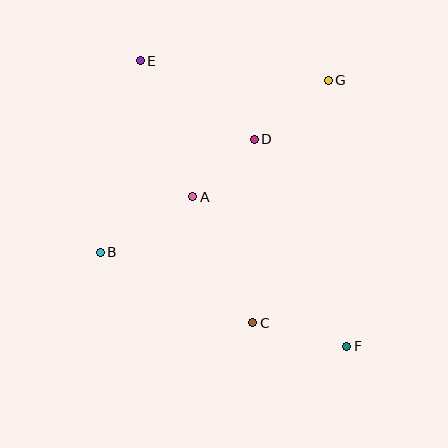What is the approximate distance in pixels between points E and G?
The distance between E and G is approximately 189 pixels.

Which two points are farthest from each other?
Points E and F are farthest from each other.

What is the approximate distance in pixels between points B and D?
The distance between B and D is approximately 191 pixels.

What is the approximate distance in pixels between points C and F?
The distance between C and F is approximately 97 pixels.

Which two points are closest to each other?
Points A and D are closest to each other.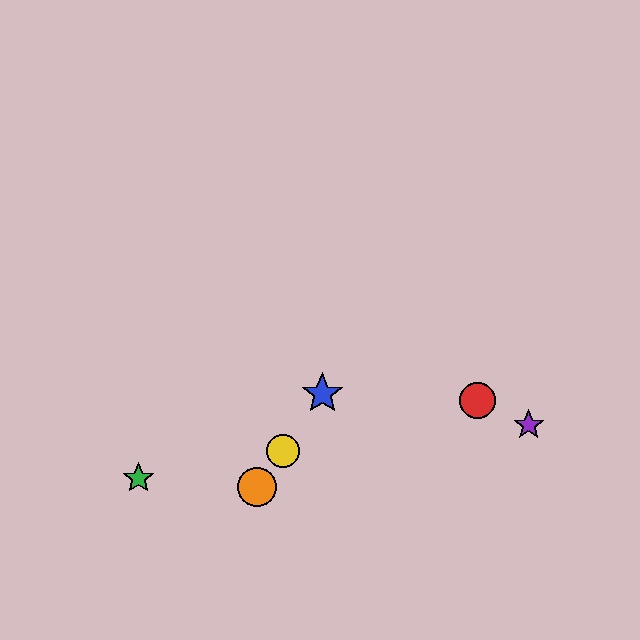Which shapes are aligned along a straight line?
The blue star, the yellow circle, the orange circle are aligned along a straight line.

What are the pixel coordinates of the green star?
The green star is at (139, 478).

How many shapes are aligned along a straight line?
3 shapes (the blue star, the yellow circle, the orange circle) are aligned along a straight line.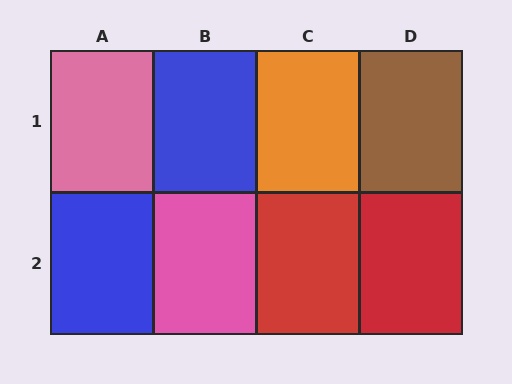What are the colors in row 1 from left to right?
Pink, blue, orange, brown.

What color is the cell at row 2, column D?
Red.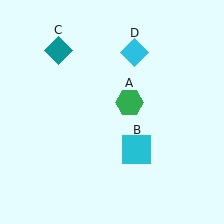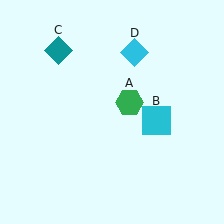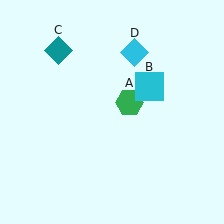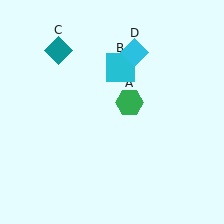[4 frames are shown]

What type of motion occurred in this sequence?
The cyan square (object B) rotated counterclockwise around the center of the scene.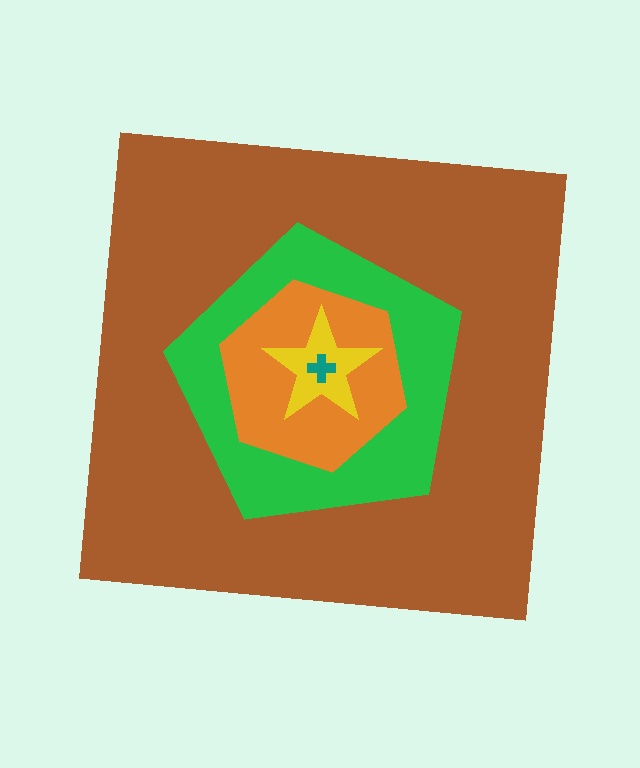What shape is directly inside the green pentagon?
The orange hexagon.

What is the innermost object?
The teal cross.